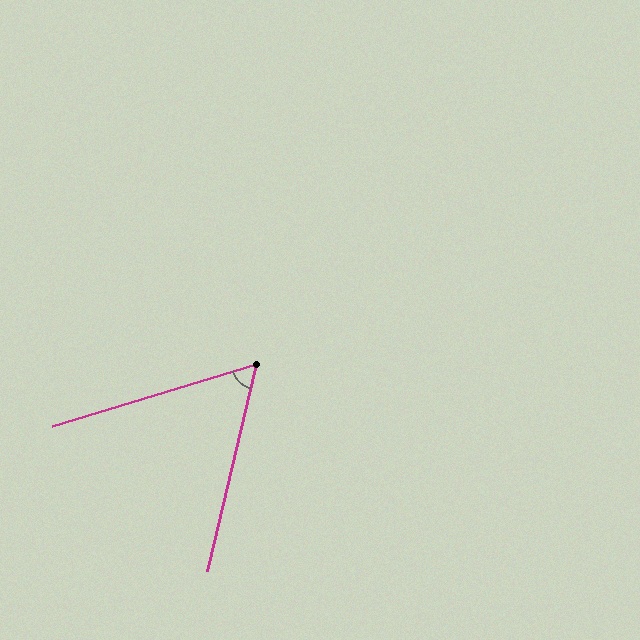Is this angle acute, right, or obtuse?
It is acute.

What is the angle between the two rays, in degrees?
Approximately 60 degrees.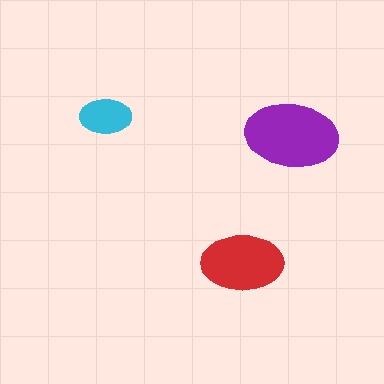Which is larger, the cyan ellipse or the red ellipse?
The red one.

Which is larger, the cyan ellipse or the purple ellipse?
The purple one.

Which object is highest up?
The cyan ellipse is topmost.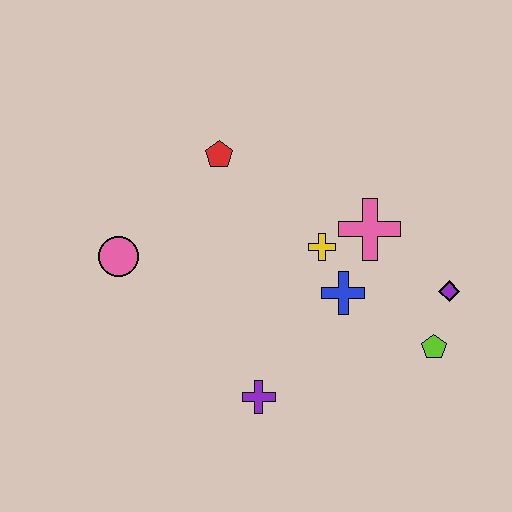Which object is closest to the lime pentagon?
The purple diamond is closest to the lime pentagon.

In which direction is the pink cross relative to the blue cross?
The pink cross is above the blue cross.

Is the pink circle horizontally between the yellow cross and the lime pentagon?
No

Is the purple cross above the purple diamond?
No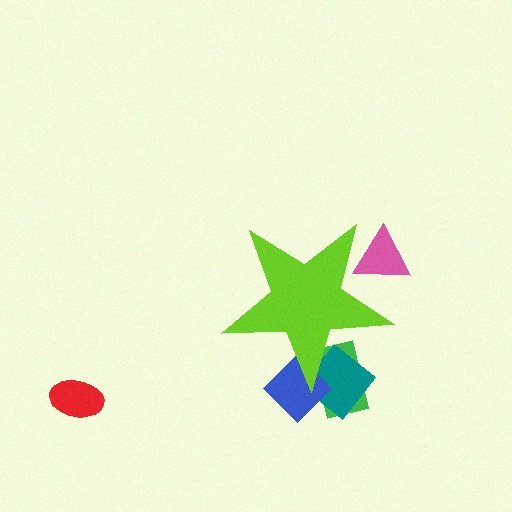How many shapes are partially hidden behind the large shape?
4 shapes are partially hidden.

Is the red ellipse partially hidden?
No, the red ellipse is fully visible.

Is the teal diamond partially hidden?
Yes, the teal diamond is partially hidden behind the lime star.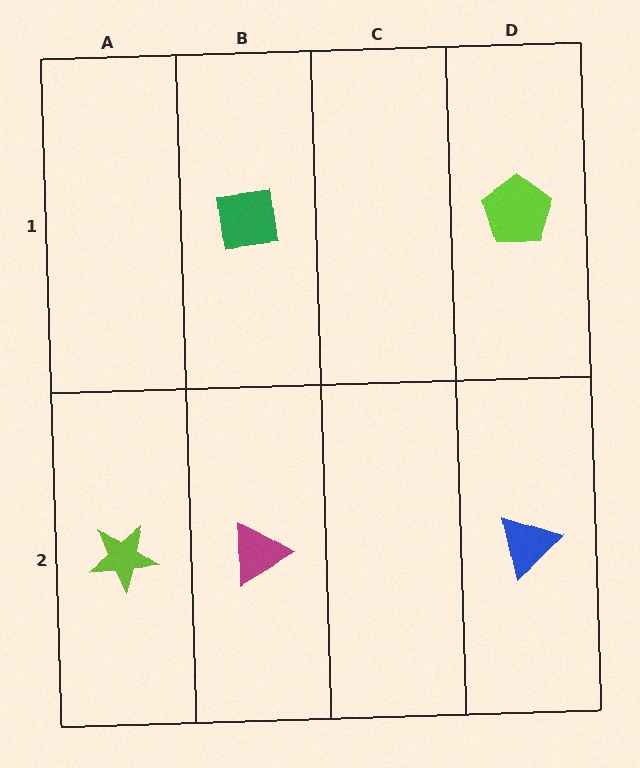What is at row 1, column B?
A green square.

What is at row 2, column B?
A magenta triangle.